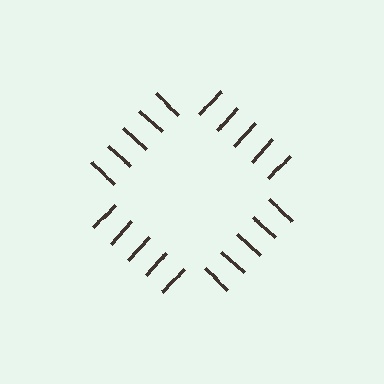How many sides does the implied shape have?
4 sides — the line-ends trace a square.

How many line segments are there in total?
20 — 5 along each of the 4 edges.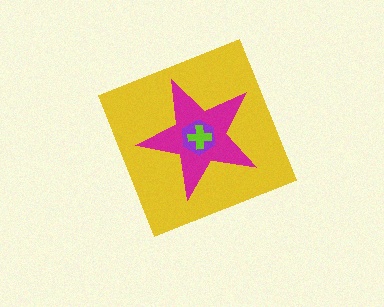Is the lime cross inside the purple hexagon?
Yes.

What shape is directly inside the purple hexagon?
The lime cross.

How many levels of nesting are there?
4.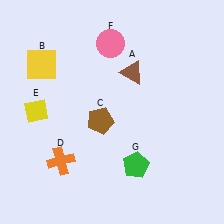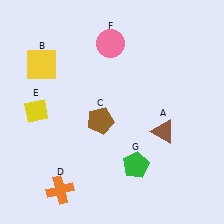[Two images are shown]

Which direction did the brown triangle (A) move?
The brown triangle (A) moved down.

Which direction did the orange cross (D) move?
The orange cross (D) moved down.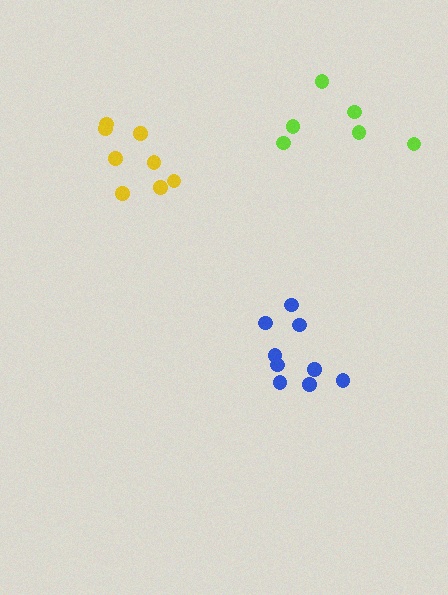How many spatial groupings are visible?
There are 3 spatial groupings.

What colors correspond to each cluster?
The clusters are colored: blue, lime, yellow.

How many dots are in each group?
Group 1: 9 dots, Group 2: 6 dots, Group 3: 8 dots (23 total).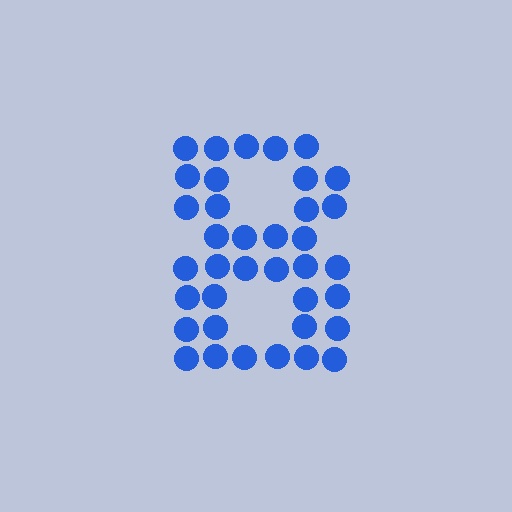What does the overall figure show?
The overall figure shows the digit 8.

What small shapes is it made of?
It is made of small circles.